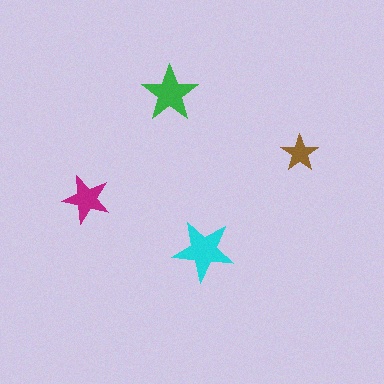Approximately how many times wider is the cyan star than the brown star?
About 1.5 times wider.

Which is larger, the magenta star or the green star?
The green one.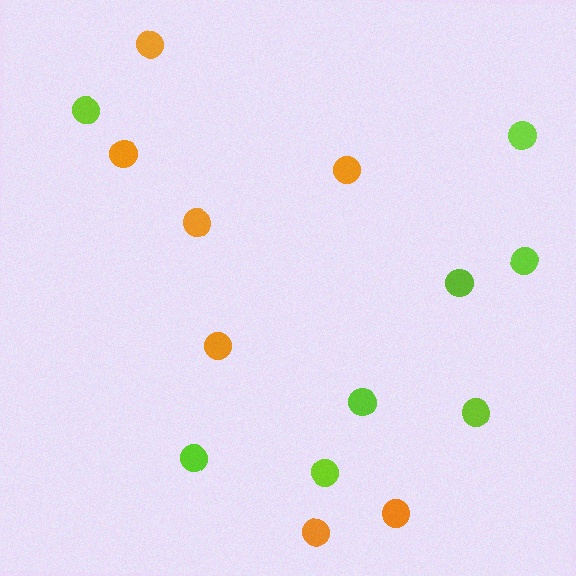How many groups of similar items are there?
There are 2 groups: one group of orange circles (7) and one group of lime circles (8).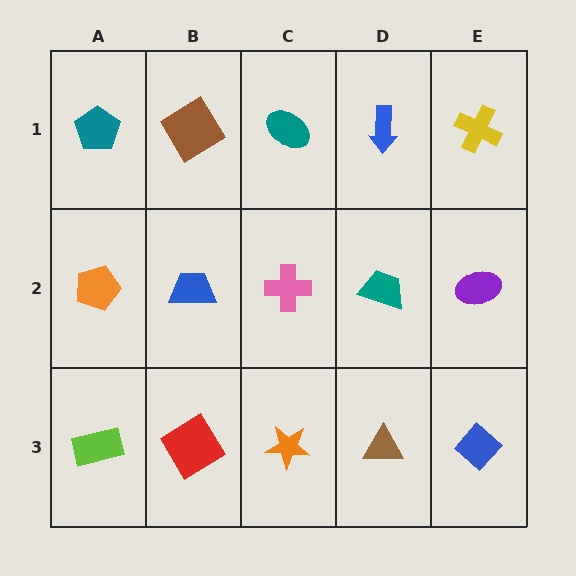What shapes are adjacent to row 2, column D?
A blue arrow (row 1, column D), a brown triangle (row 3, column D), a pink cross (row 2, column C), a purple ellipse (row 2, column E).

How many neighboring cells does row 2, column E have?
3.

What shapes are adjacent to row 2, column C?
A teal ellipse (row 1, column C), an orange star (row 3, column C), a blue trapezoid (row 2, column B), a teal trapezoid (row 2, column D).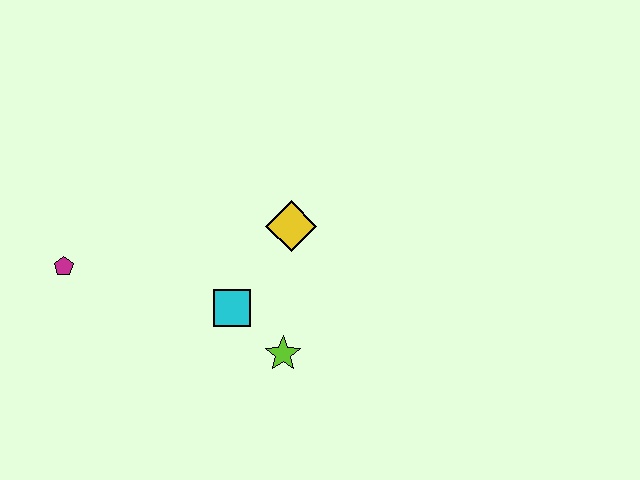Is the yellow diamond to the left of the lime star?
No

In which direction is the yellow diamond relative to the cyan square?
The yellow diamond is above the cyan square.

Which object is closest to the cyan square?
The lime star is closest to the cyan square.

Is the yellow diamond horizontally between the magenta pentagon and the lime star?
No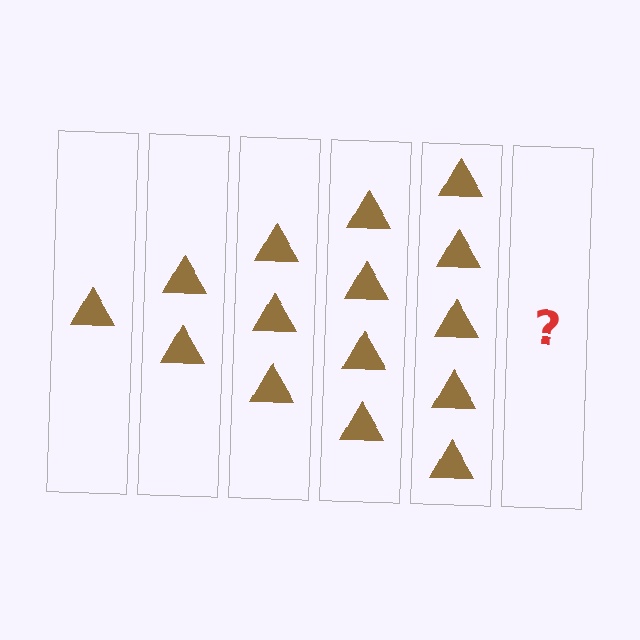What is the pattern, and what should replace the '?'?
The pattern is that each step adds one more triangle. The '?' should be 6 triangles.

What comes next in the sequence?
The next element should be 6 triangles.